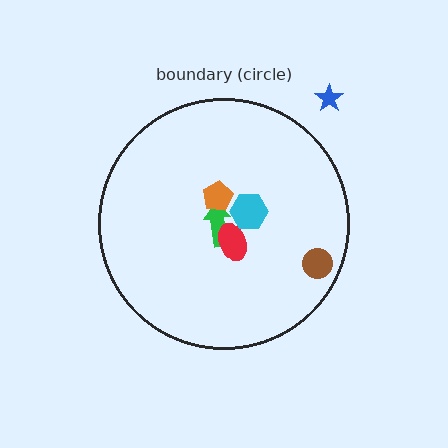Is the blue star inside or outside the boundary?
Outside.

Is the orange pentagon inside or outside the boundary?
Inside.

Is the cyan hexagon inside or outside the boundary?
Inside.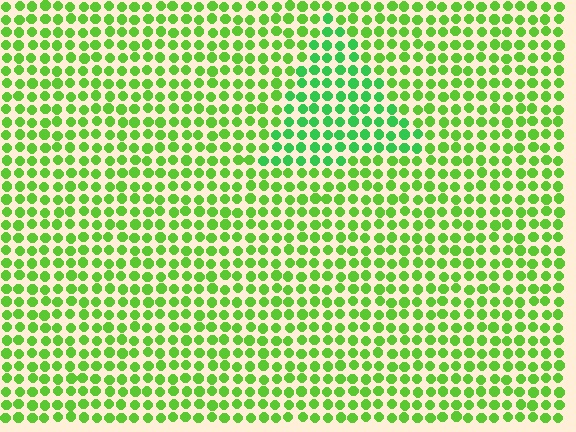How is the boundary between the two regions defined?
The boundary is defined purely by a slight shift in hue (about 28 degrees). Spacing, size, and orientation are identical on both sides.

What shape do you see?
I see a triangle.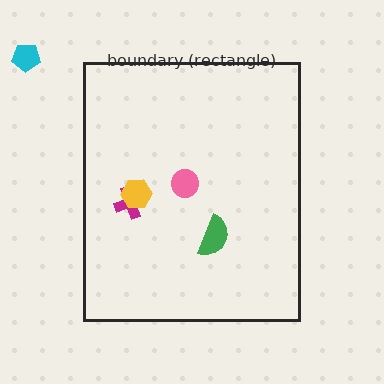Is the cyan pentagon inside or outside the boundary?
Outside.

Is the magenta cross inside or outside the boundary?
Inside.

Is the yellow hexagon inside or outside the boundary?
Inside.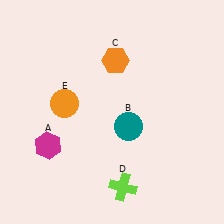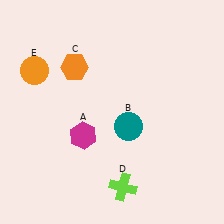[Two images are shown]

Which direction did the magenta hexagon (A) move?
The magenta hexagon (A) moved right.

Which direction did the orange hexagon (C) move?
The orange hexagon (C) moved left.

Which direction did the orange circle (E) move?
The orange circle (E) moved up.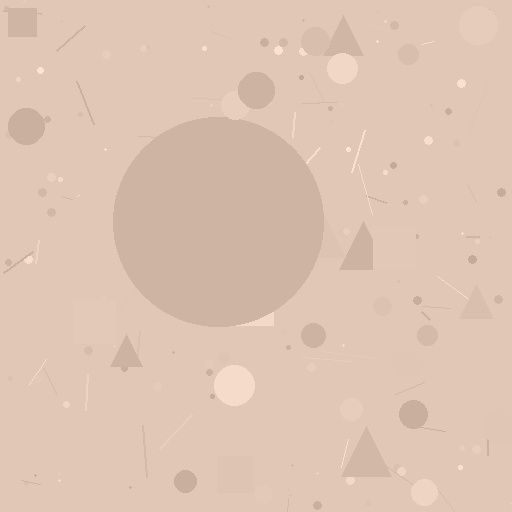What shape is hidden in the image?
A circle is hidden in the image.